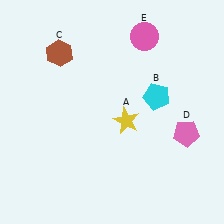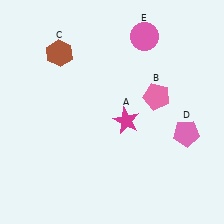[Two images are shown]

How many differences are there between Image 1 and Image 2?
There are 2 differences between the two images.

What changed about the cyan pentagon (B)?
In Image 1, B is cyan. In Image 2, it changed to pink.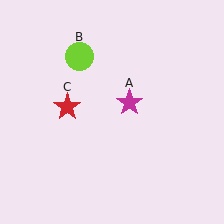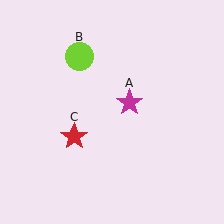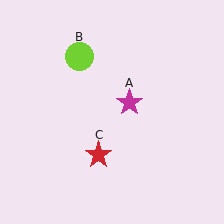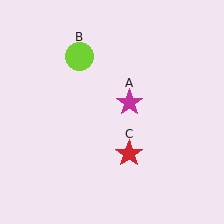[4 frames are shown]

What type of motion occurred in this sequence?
The red star (object C) rotated counterclockwise around the center of the scene.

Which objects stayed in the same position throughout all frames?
Magenta star (object A) and lime circle (object B) remained stationary.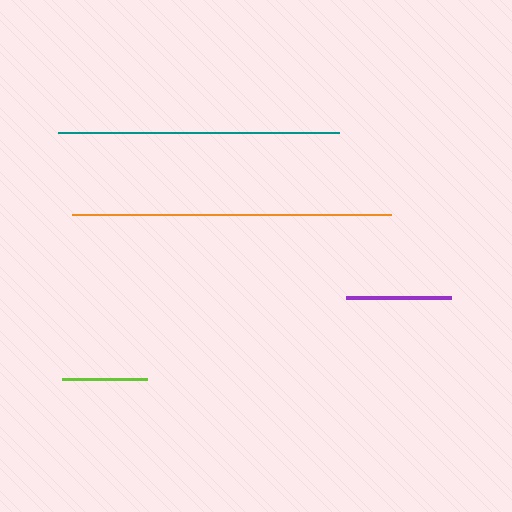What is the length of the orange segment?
The orange segment is approximately 319 pixels long.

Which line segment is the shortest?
The lime line is the shortest at approximately 85 pixels.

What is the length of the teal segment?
The teal segment is approximately 281 pixels long.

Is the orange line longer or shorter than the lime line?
The orange line is longer than the lime line.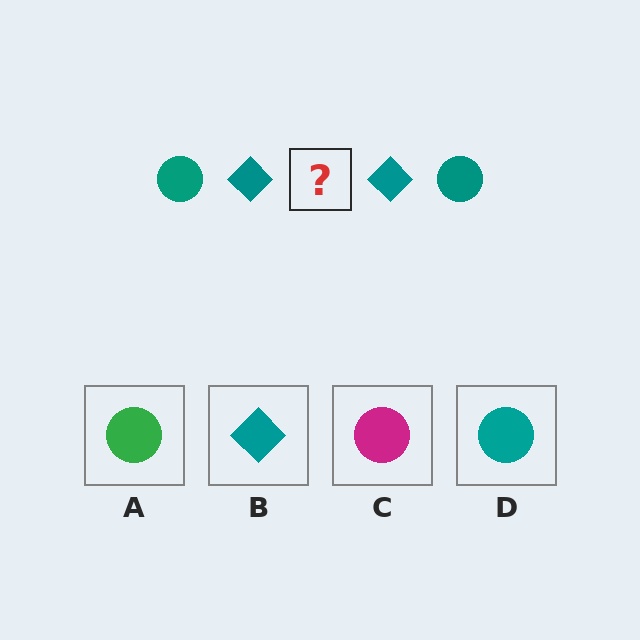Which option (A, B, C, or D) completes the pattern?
D.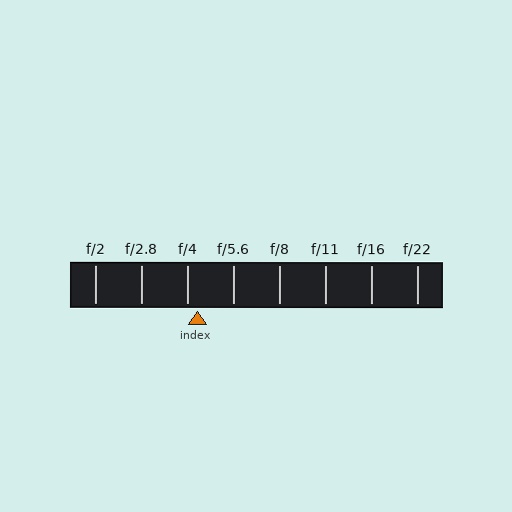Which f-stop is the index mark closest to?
The index mark is closest to f/4.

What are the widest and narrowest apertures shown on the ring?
The widest aperture shown is f/2 and the narrowest is f/22.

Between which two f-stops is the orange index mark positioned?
The index mark is between f/4 and f/5.6.